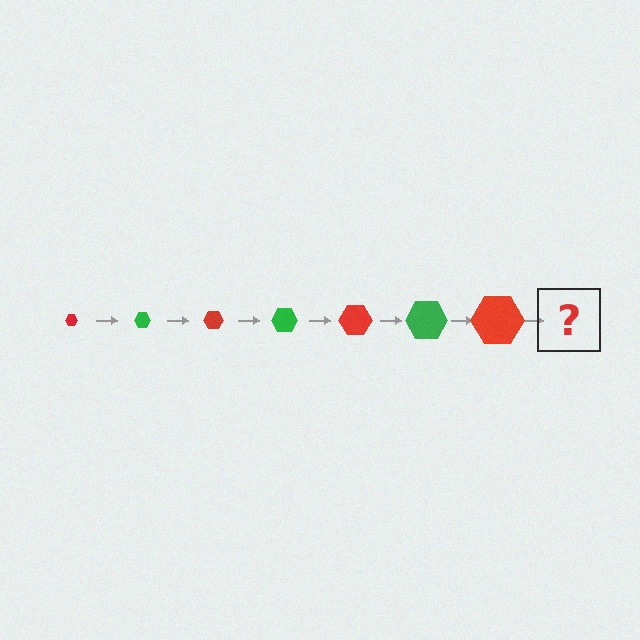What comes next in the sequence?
The next element should be a green hexagon, larger than the previous one.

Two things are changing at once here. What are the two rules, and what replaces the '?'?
The two rules are that the hexagon grows larger each step and the color cycles through red and green. The '?' should be a green hexagon, larger than the previous one.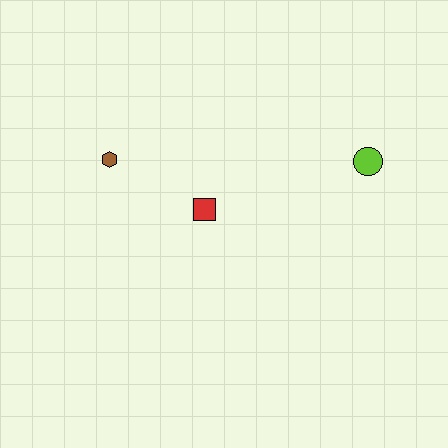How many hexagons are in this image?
There is 1 hexagon.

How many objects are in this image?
There are 3 objects.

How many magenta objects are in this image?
There are no magenta objects.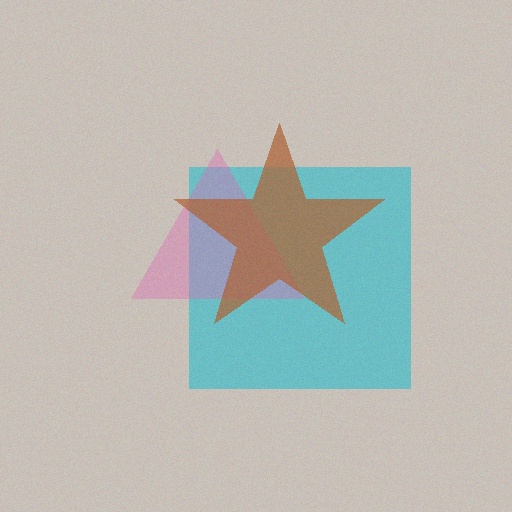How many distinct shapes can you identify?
There are 3 distinct shapes: a cyan square, a pink triangle, a brown star.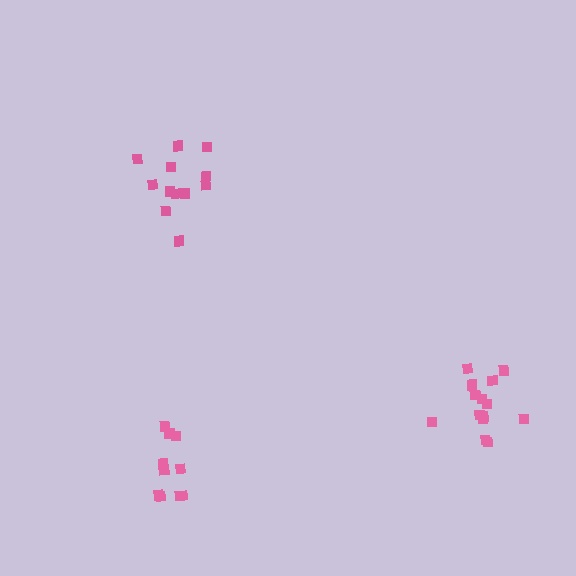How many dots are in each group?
Group 1: 16 dots, Group 2: 10 dots, Group 3: 12 dots (38 total).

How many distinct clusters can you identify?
There are 3 distinct clusters.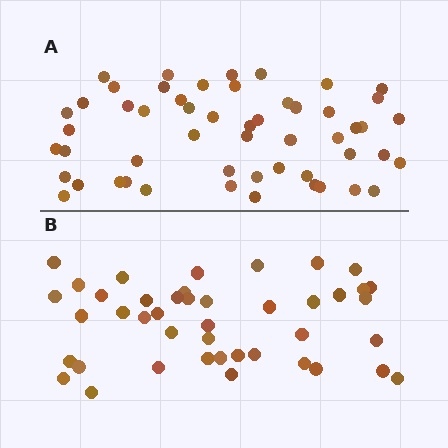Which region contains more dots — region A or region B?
Region A (the top region) has more dots.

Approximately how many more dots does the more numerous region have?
Region A has roughly 10 or so more dots than region B.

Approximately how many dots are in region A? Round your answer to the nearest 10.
About 50 dots. (The exact count is 53, which rounds to 50.)